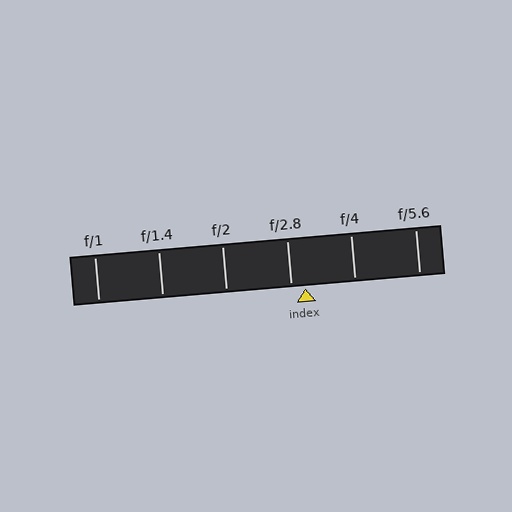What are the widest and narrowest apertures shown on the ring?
The widest aperture shown is f/1 and the narrowest is f/5.6.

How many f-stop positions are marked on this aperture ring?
There are 6 f-stop positions marked.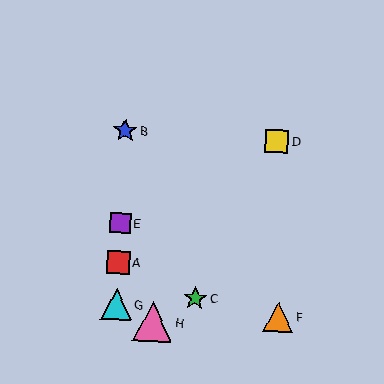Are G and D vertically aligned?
No, G is at x≈116 and D is at x≈277.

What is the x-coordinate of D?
Object D is at x≈277.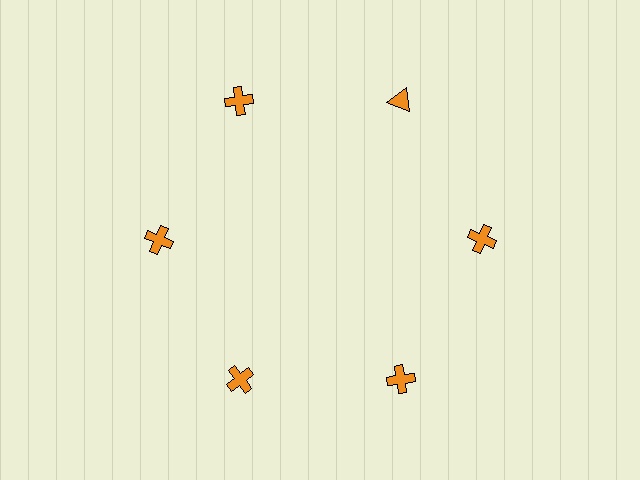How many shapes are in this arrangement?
There are 6 shapes arranged in a ring pattern.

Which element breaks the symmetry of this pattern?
The orange triangle at roughly the 1 o'clock position breaks the symmetry. All other shapes are orange crosses.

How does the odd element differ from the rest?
It has a different shape: triangle instead of cross.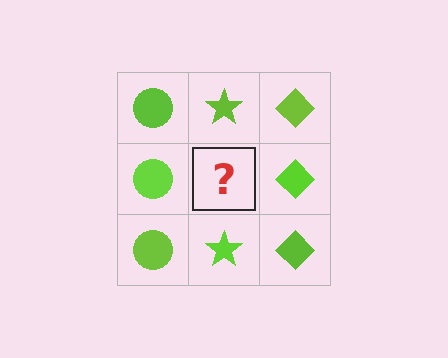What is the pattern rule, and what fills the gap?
The rule is that each column has a consistent shape. The gap should be filled with a lime star.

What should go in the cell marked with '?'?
The missing cell should contain a lime star.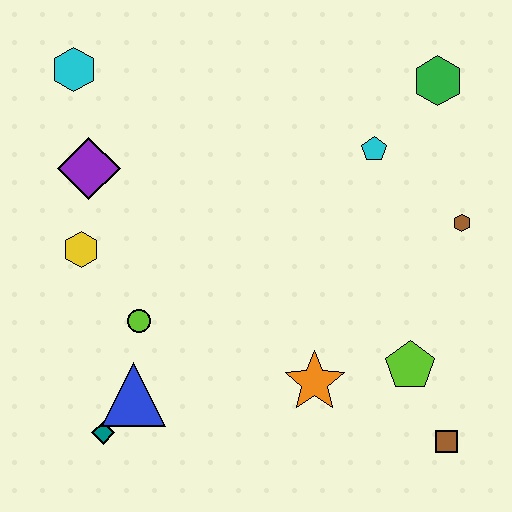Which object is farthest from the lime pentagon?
The cyan hexagon is farthest from the lime pentagon.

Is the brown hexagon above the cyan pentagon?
No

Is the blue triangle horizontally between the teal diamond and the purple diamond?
No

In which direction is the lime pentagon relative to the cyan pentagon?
The lime pentagon is below the cyan pentagon.